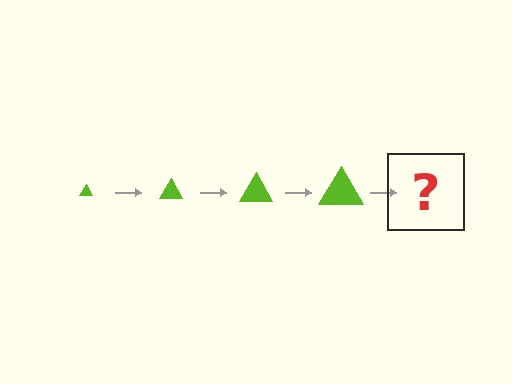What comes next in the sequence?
The next element should be a lime triangle, larger than the previous one.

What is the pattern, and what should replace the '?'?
The pattern is that the triangle gets progressively larger each step. The '?' should be a lime triangle, larger than the previous one.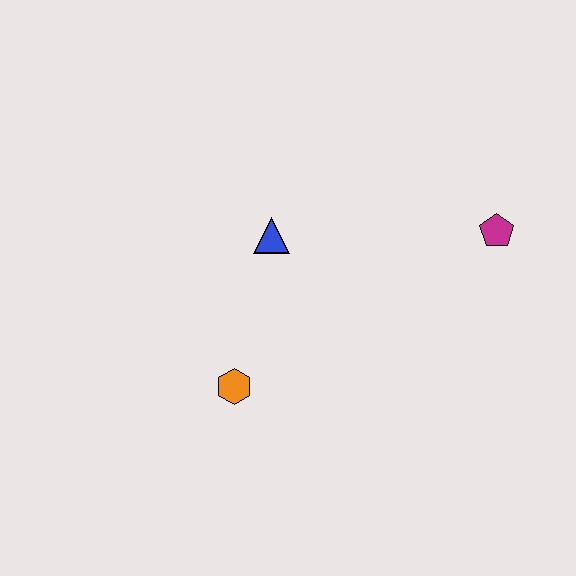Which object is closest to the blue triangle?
The orange hexagon is closest to the blue triangle.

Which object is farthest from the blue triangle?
The magenta pentagon is farthest from the blue triangle.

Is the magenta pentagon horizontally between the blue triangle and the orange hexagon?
No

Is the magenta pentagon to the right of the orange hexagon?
Yes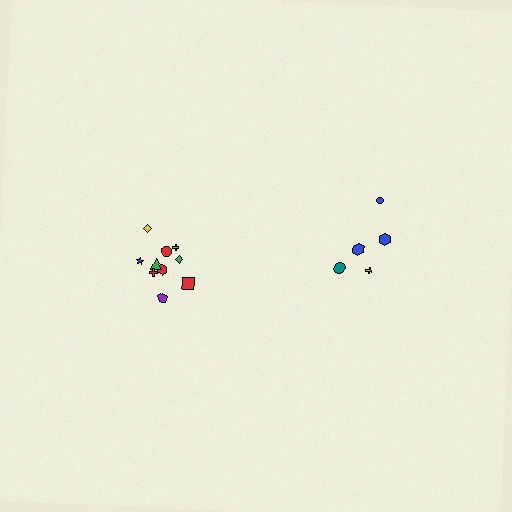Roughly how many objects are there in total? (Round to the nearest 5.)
Roughly 15 objects in total.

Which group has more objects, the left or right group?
The left group.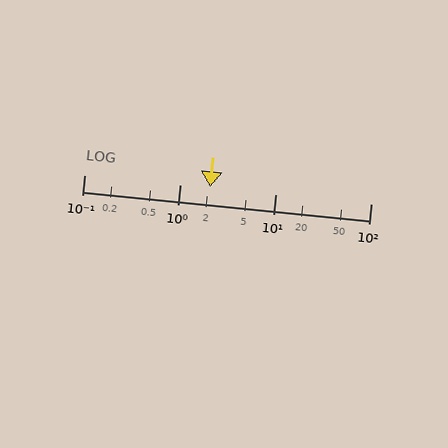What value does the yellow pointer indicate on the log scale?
The pointer indicates approximately 2.1.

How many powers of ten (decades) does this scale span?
The scale spans 3 decades, from 0.1 to 100.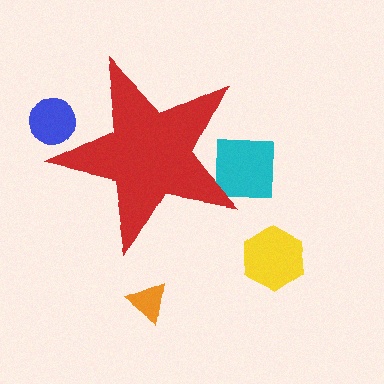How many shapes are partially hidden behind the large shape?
2 shapes are partially hidden.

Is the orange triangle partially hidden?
No, the orange triangle is fully visible.